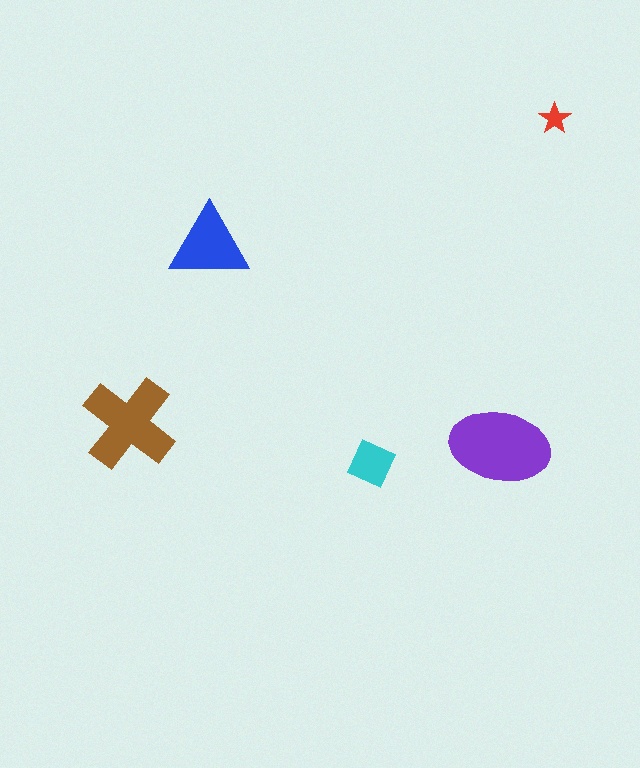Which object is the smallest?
The red star.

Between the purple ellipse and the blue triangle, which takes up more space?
The purple ellipse.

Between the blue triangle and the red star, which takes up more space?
The blue triangle.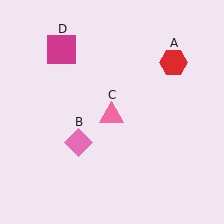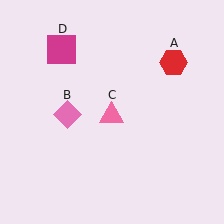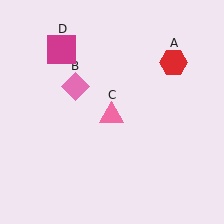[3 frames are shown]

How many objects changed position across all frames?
1 object changed position: pink diamond (object B).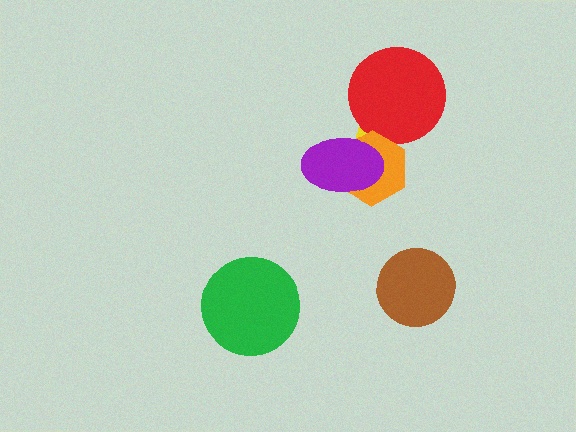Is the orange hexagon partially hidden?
Yes, it is partially covered by another shape.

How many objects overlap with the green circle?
0 objects overlap with the green circle.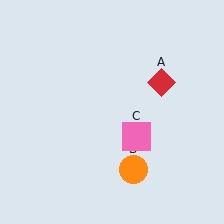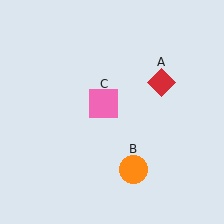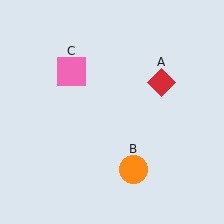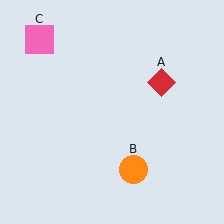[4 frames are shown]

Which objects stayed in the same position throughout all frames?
Red diamond (object A) and orange circle (object B) remained stationary.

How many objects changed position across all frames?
1 object changed position: pink square (object C).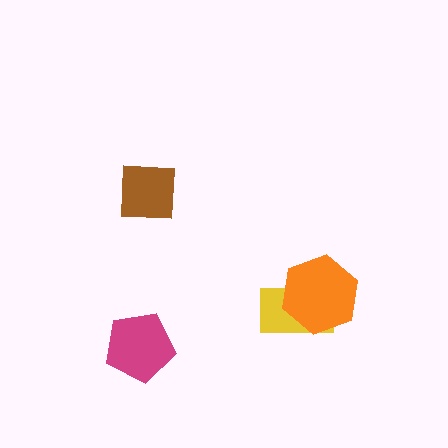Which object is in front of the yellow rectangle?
The orange hexagon is in front of the yellow rectangle.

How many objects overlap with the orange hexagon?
1 object overlaps with the orange hexagon.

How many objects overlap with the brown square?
0 objects overlap with the brown square.